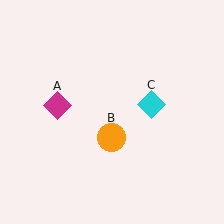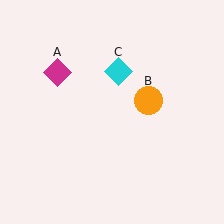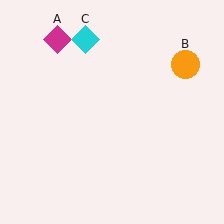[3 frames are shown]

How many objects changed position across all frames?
3 objects changed position: magenta diamond (object A), orange circle (object B), cyan diamond (object C).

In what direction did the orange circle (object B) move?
The orange circle (object B) moved up and to the right.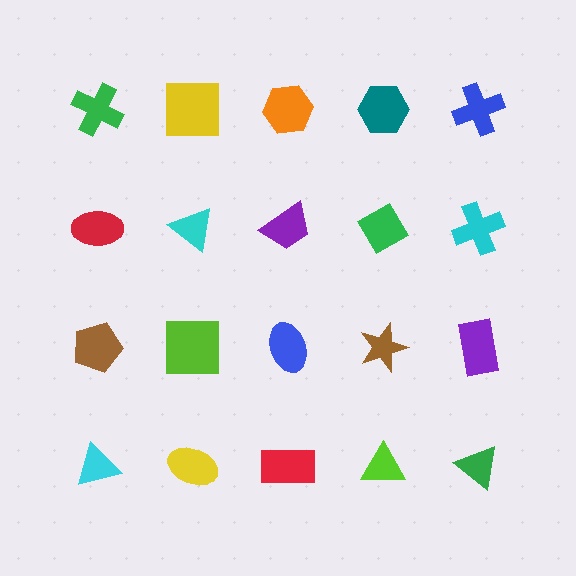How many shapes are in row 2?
5 shapes.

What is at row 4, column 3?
A red rectangle.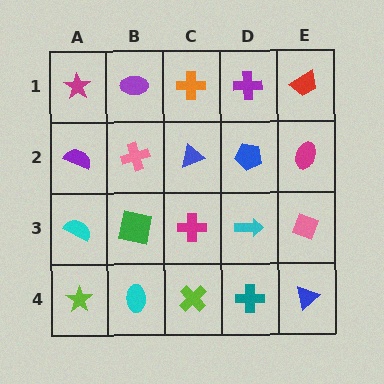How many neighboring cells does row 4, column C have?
3.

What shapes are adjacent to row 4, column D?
A cyan arrow (row 3, column D), a lime cross (row 4, column C), a blue triangle (row 4, column E).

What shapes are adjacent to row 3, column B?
A pink cross (row 2, column B), a cyan ellipse (row 4, column B), a cyan semicircle (row 3, column A), a magenta cross (row 3, column C).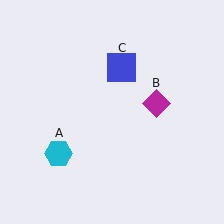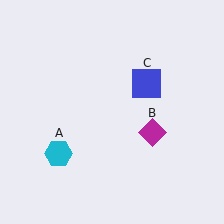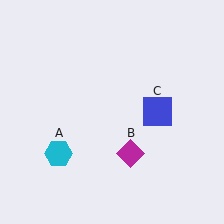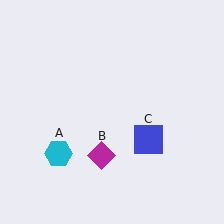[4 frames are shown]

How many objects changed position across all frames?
2 objects changed position: magenta diamond (object B), blue square (object C).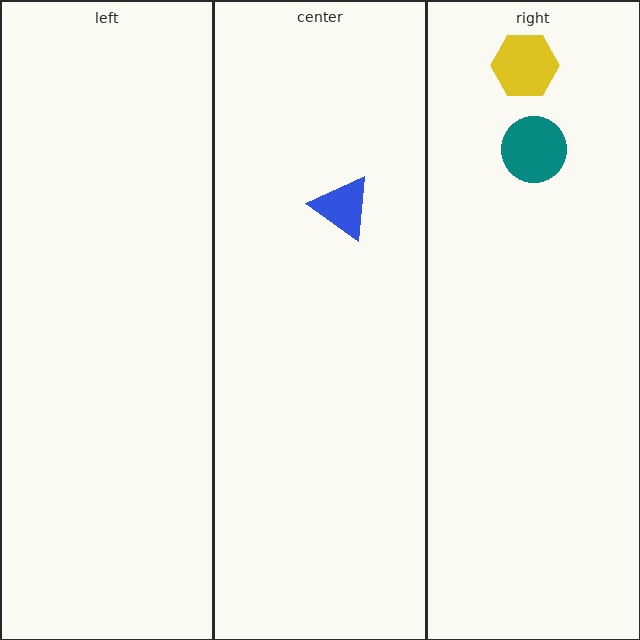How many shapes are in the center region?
1.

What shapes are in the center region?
The blue triangle.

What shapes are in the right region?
The yellow hexagon, the teal circle.